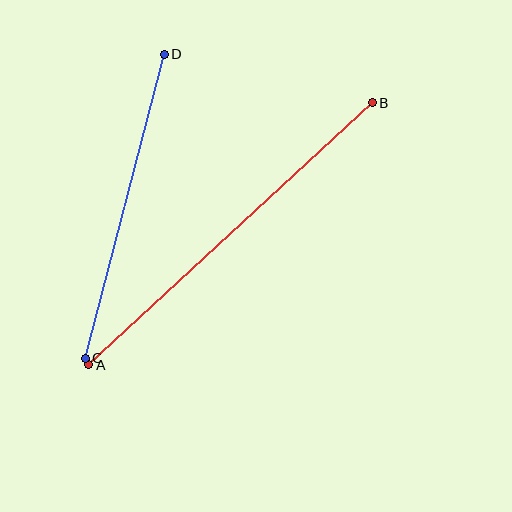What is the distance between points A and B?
The distance is approximately 386 pixels.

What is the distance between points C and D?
The distance is approximately 314 pixels.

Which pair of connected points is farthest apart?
Points A and B are farthest apart.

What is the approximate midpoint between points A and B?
The midpoint is at approximately (231, 234) pixels.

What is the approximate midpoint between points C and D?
The midpoint is at approximately (125, 206) pixels.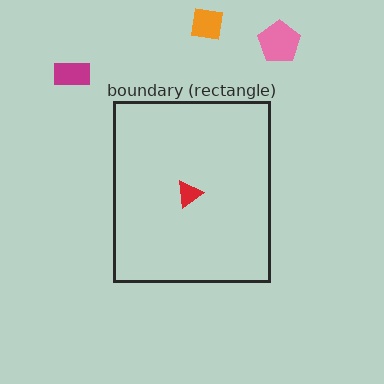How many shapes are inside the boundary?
1 inside, 3 outside.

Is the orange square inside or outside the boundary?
Outside.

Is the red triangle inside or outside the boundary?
Inside.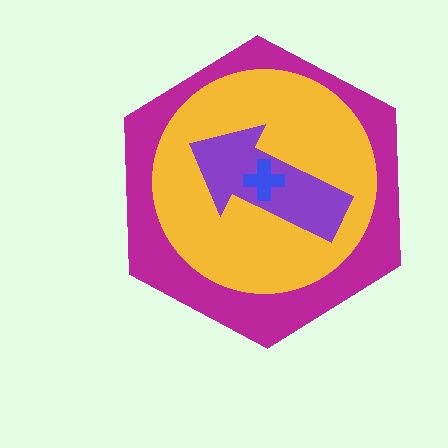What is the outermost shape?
The magenta hexagon.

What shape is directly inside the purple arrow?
The blue cross.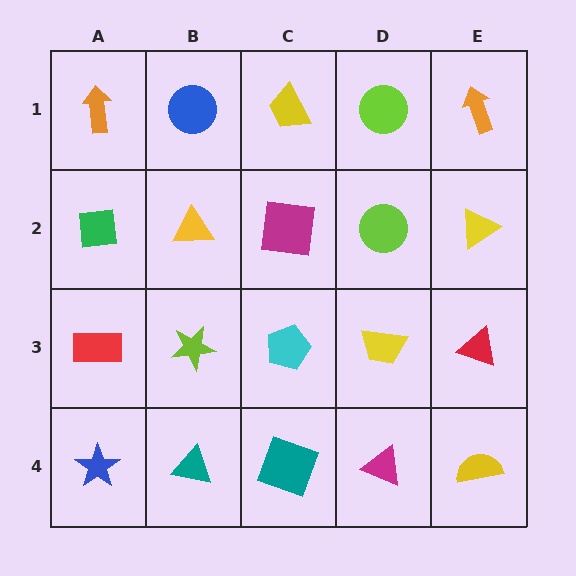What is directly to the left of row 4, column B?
A blue star.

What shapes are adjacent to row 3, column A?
A green square (row 2, column A), a blue star (row 4, column A), a lime star (row 3, column B).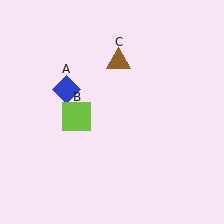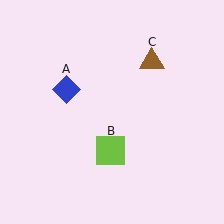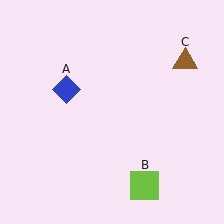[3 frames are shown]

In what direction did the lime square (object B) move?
The lime square (object B) moved down and to the right.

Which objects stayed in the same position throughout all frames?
Blue diamond (object A) remained stationary.